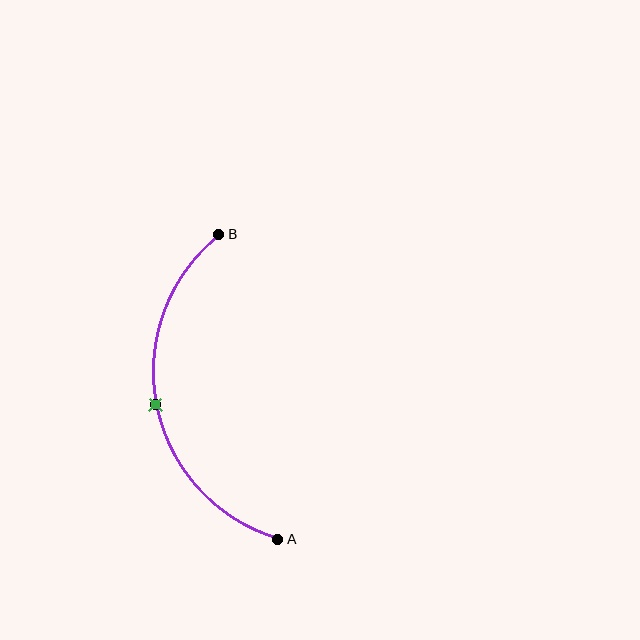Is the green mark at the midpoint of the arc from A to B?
Yes. The green mark lies on the arc at equal arc-length from both A and B — it is the arc midpoint.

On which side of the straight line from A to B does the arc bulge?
The arc bulges to the left of the straight line connecting A and B.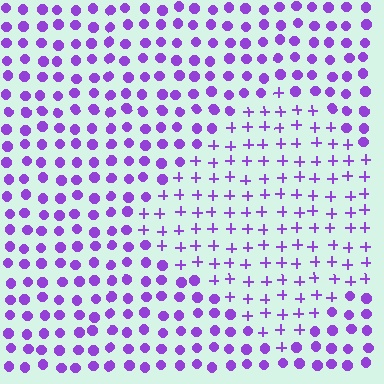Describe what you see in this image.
The image is filled with small purple elements arranged in a uniform grid. A diamond-shaped region contains plus signs, while the surrounding area contains circles. The boundary is defined purely by the change in element shape.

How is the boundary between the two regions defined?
The boundary is defined by a change in element shape: plus signs inside vs. circles outside. All elements share the same color and spacing.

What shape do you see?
I see a diamond.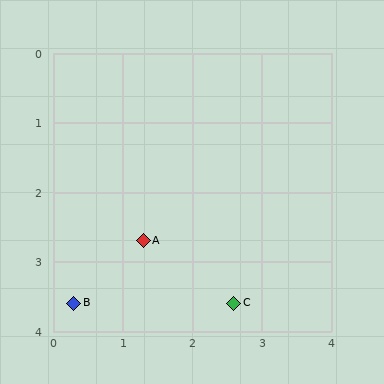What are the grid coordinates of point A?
Point A is at approximately (1.3, 2.7).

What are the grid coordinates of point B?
Point B is at approximately (0.3, 3.6).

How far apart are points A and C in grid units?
Points A and C are about 1.6 grid units apart.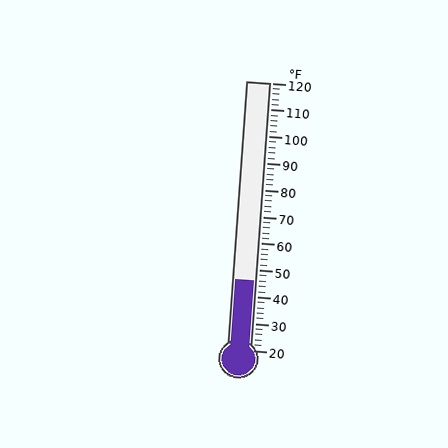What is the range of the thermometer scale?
The thermometer scale ranges from 20°F to 120°F.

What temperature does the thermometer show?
The thermometer shows approximately 46°F.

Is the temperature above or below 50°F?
The temperature is below 50°F.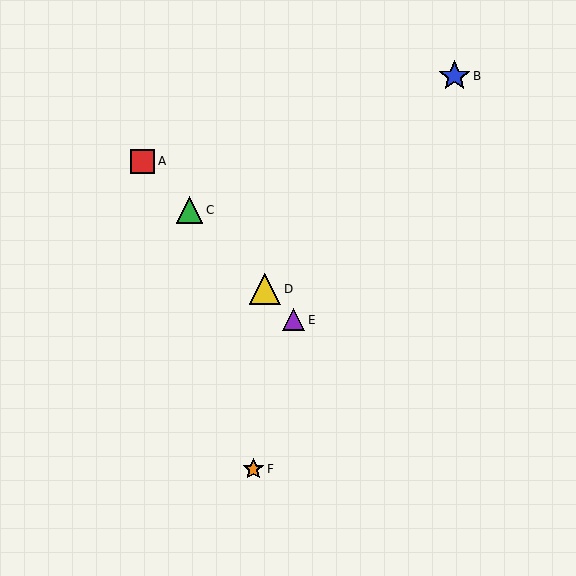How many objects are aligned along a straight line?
4 objects (A, C, D, E) are aligned along a straight line.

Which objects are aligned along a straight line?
Objects A, C, D, E are aligned along a straight line.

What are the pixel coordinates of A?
Object A is at (143, 161).